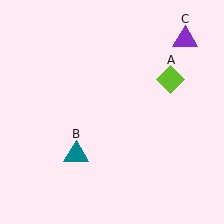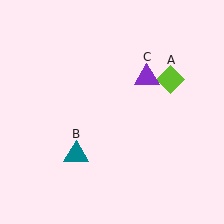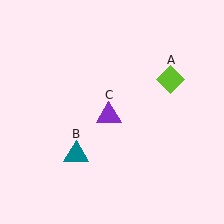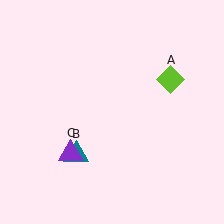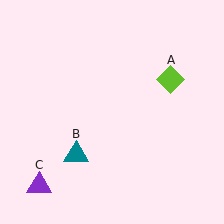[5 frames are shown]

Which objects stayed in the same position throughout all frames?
Lime diamond (object A) and teal triangle (object B) remained stationary.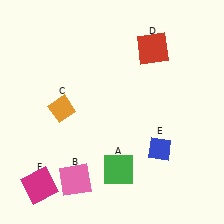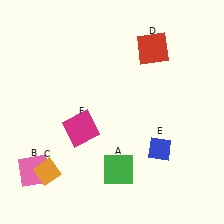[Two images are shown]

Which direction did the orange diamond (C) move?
The orange diamond (C) moved down.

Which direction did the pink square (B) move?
The pink square (B) moved left.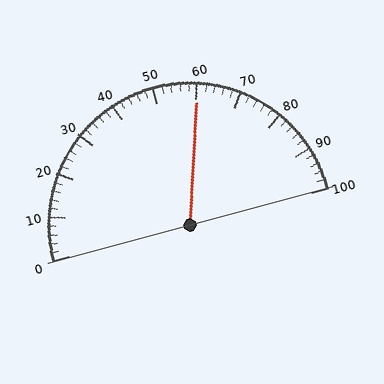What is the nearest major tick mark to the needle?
The nearest major tick mark is 60.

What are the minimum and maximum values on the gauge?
The gauge ranges from 0 to 100.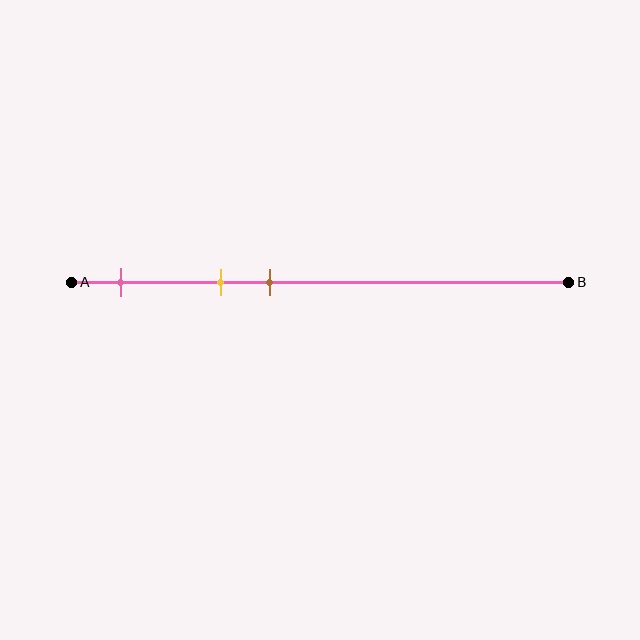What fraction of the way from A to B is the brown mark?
The brown mark is approximately 40% (0.4) of the way from A to B.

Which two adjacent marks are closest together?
The yellow and brown marks are the closest adjacent pair.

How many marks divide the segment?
There are 3 marks dividing the segment.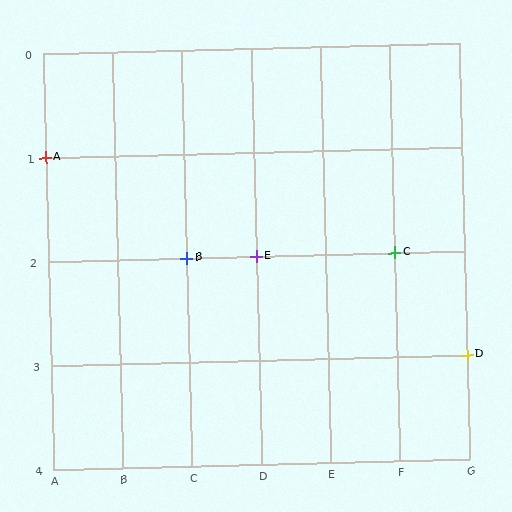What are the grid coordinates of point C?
Point C is at grid coordinates (F, 2).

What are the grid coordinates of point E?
Point E is at grid coordinates (D, 2).